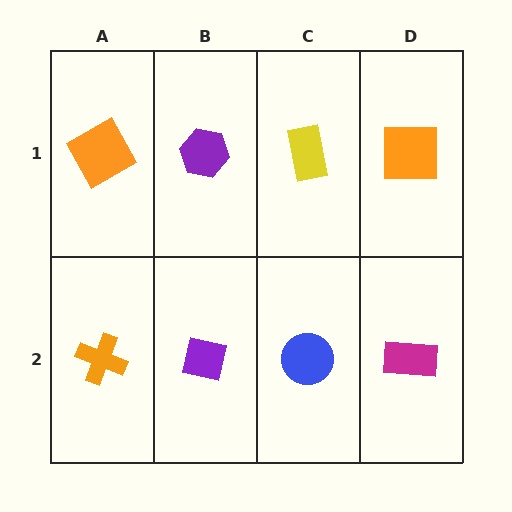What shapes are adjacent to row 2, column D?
An orange square (row 1, column D), a blue circle (row 2, column C).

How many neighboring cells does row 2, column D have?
2.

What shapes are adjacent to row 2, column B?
A purple hexagon (row 1, column B), an orange cross (row 2, column A), a blue circle (row 2, column C).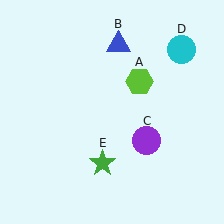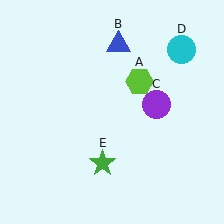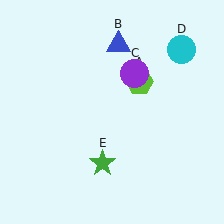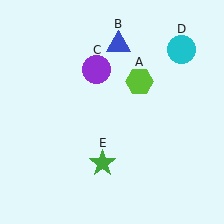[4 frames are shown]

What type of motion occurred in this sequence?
The purple circle (object C) rotated counterclockwise around the center of the scene.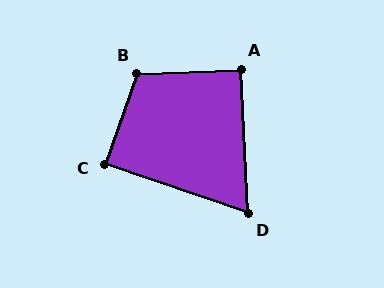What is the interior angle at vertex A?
Approximately 90 degrees (approximately right).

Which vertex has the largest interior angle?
B, at approximately 112 degrees.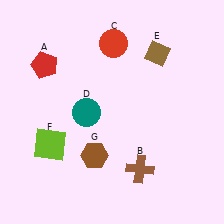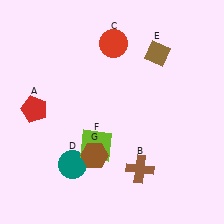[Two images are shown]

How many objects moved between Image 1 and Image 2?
3 objects moved between the two images.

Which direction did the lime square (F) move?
The lime square (F) moved right.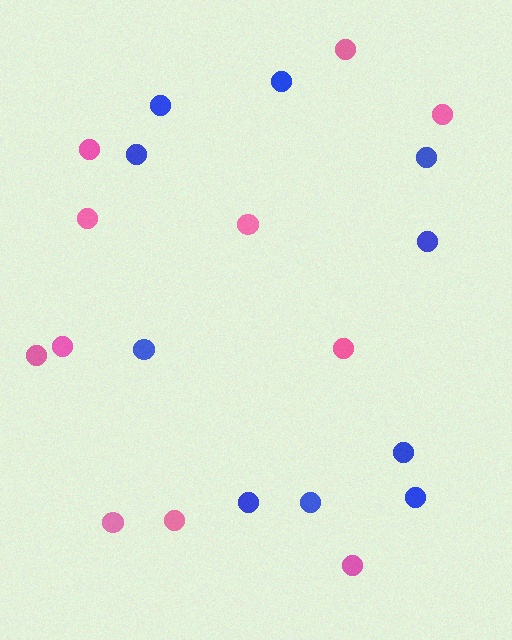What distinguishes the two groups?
There are 2 groups: one group of pink circles (11) and one group of blue circles (10).